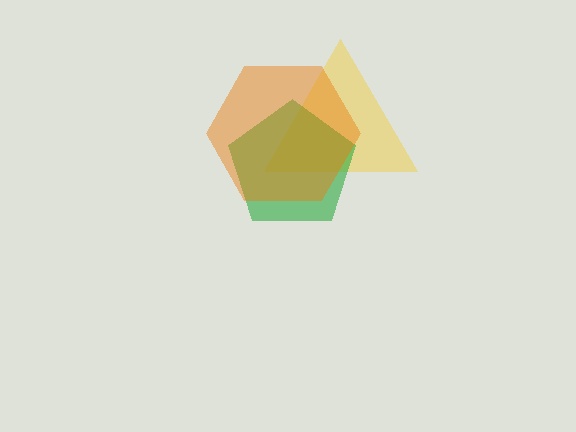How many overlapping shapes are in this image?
There are 3 overlapping shapes in the image.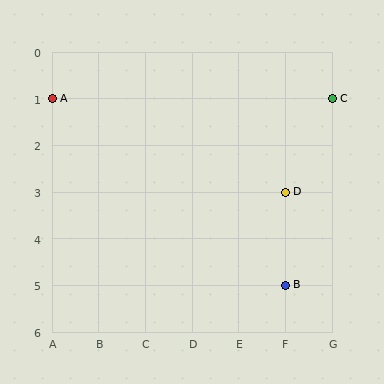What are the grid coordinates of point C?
Point C is at grid coordinates (G, 1).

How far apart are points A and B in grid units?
Points A and B are 5 columns and 4 rows apart (about 6.4 grid units diagonally).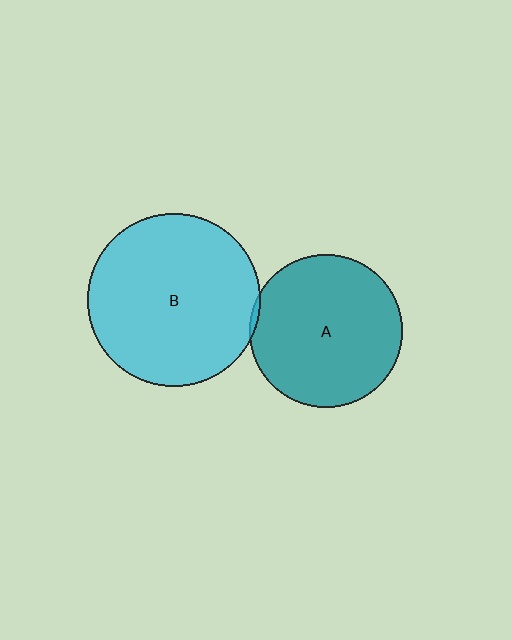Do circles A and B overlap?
Yes.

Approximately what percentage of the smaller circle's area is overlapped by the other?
Approximately 5%.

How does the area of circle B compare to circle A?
Approximately 1.3 times.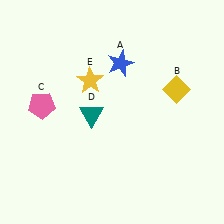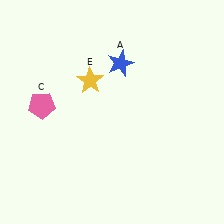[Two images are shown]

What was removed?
The teal triangle (D), the yellow diamond (B) were removed in Image 2.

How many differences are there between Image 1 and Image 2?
There are 2 differences between the two images.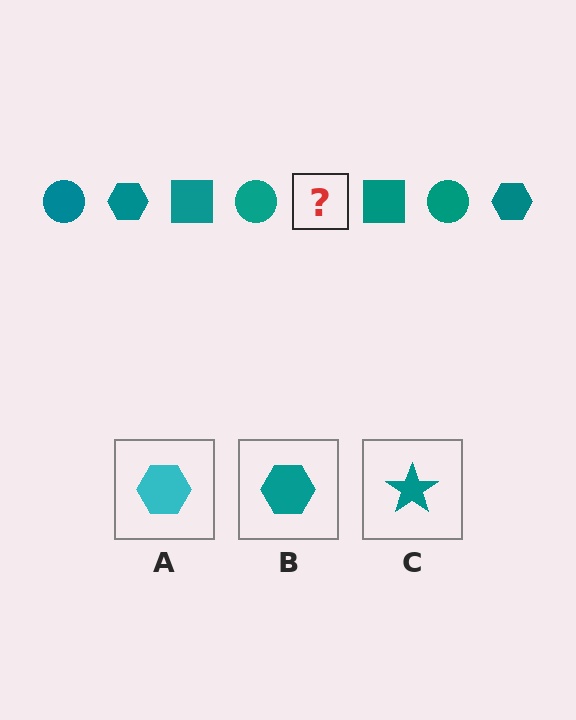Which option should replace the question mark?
Option B.